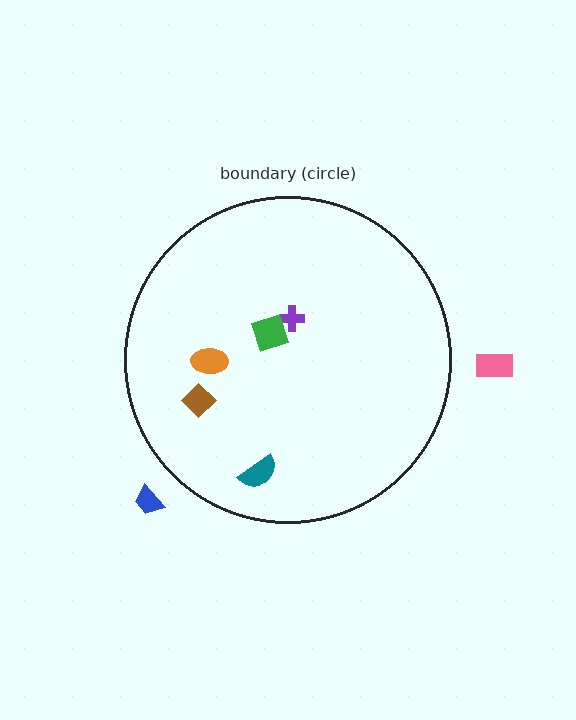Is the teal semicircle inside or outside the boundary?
Inside.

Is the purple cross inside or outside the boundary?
Inside.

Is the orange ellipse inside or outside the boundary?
Inside.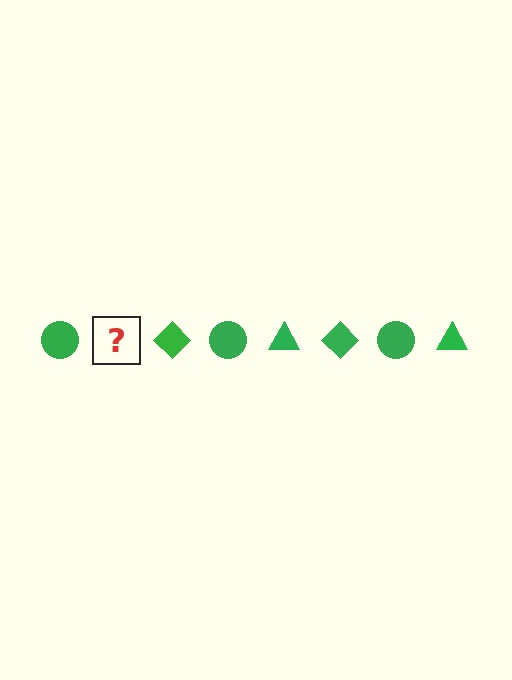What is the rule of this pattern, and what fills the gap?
The rule is that the pattern cycles through circle, triangle, diamond shapes in green. The gap should be filled with a green triangle.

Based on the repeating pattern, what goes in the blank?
The blank should be a green triangle.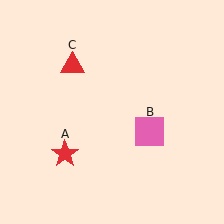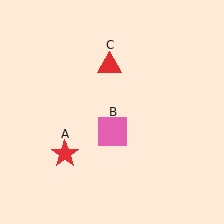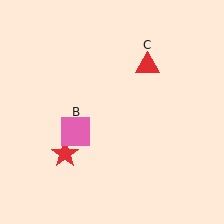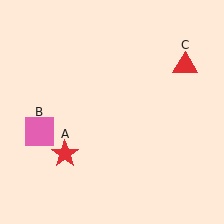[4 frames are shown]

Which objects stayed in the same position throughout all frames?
Red star (object A) remained stationary.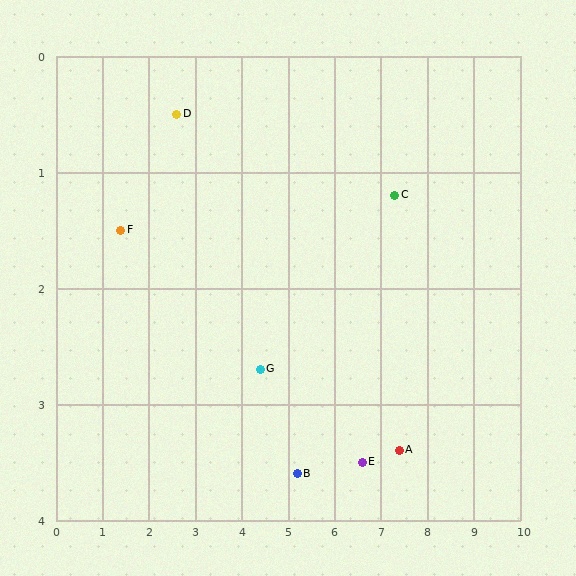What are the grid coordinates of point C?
Point C is at approximately (7.3, 1.2).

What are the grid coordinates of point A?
Point A is at approximately (7.4, 3.4).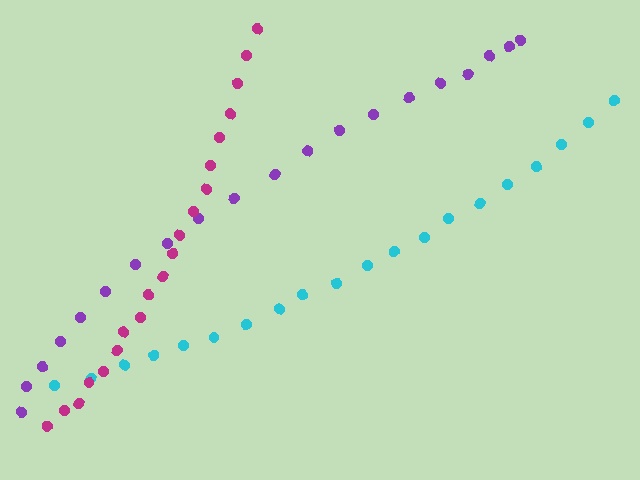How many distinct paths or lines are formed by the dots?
There are 3 distinct paths.